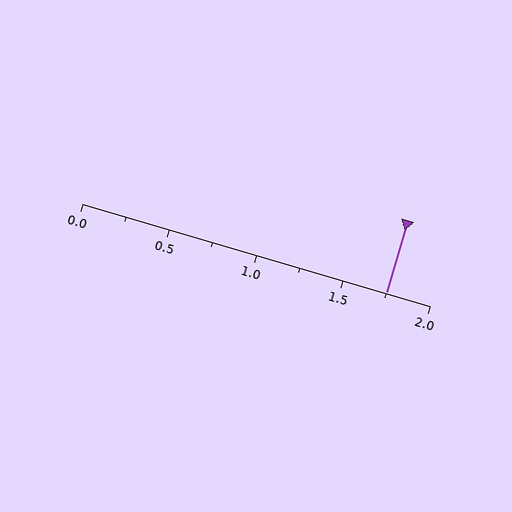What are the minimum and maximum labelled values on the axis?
The axis runs from 0.0 to 2.0.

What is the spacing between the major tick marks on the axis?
The major ticks are spaced 0.5 apart.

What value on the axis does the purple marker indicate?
The marker indicates approximately 1.75.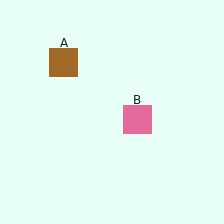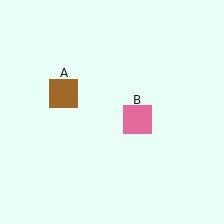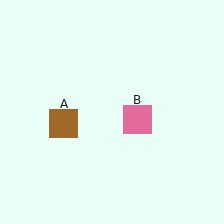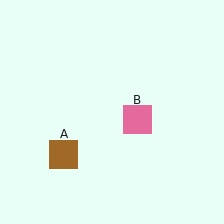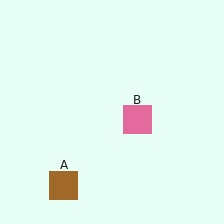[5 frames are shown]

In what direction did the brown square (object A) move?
The brown square (object A) moved down.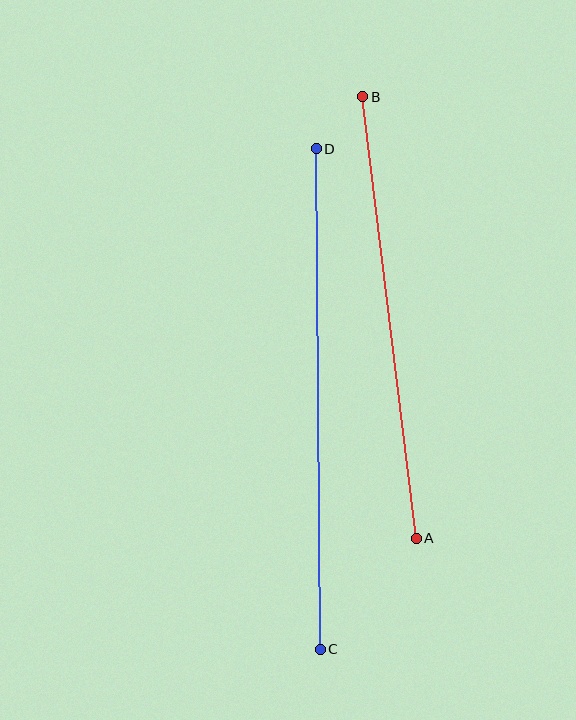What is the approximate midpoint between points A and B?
The midpoint is at approximately (390, 317) pixels.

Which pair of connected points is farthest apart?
Points C and D are farthest apart.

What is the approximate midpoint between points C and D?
The midpoint is at approximately (318, 399) pixels.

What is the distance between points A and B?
The distance is approximately 445 pixels.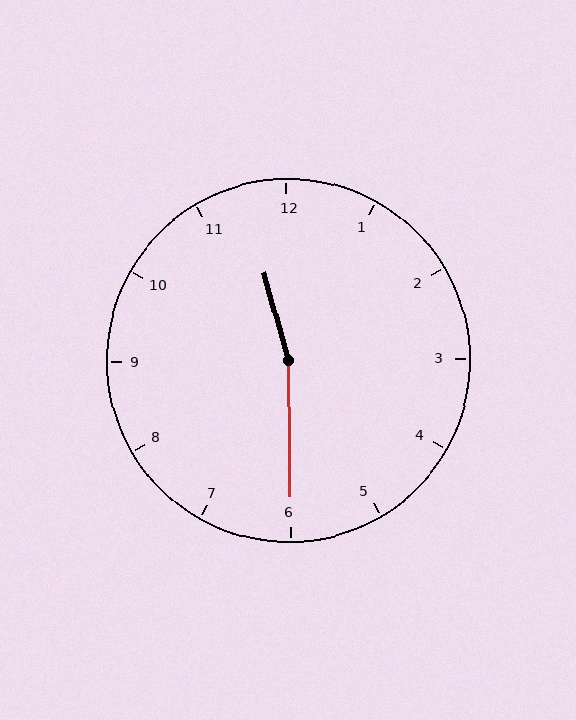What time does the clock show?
11:30.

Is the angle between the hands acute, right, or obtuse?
It is obtuse.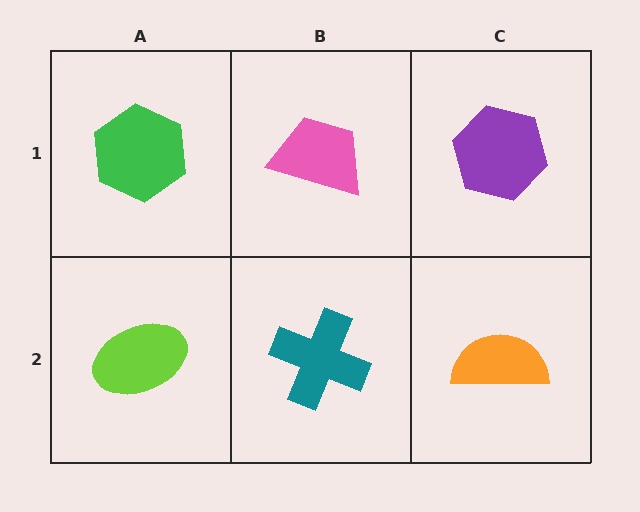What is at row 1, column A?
A green hexagon.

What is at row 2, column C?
An orange semicircle.